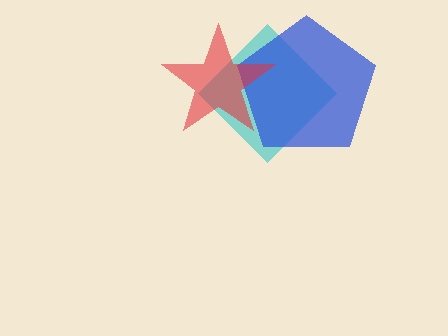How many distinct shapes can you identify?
There are 3 distinct shapes: a cyan diamond, a blue pentagon, a red star.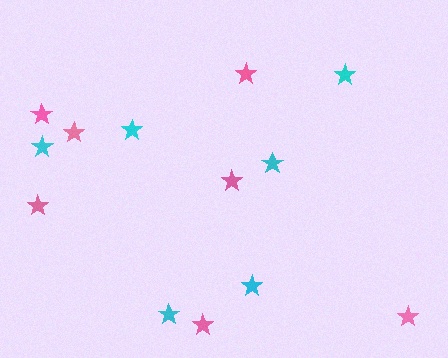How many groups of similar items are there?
There are 2 groups: one group of pink stars (7) and one group of cyan stars (6).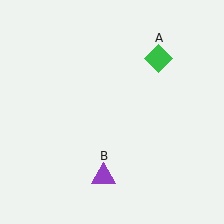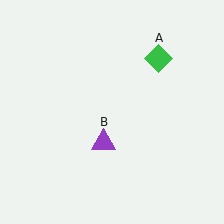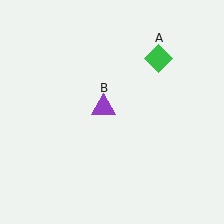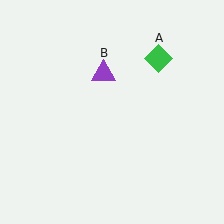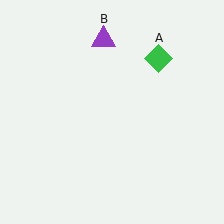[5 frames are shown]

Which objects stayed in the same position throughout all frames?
Green diamond (object A) remained stationary.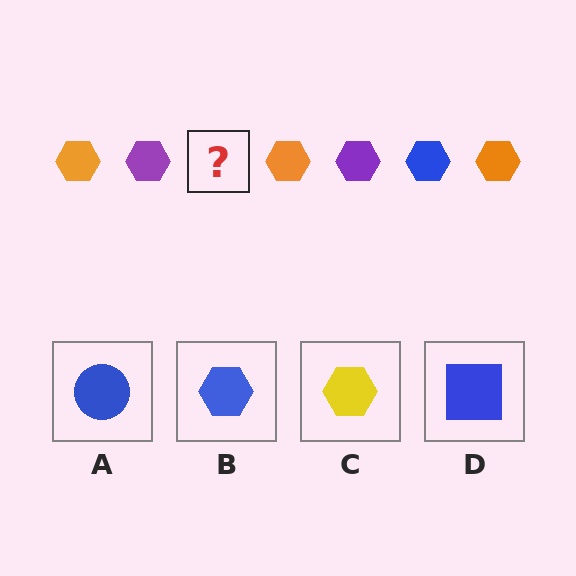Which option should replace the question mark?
Option B.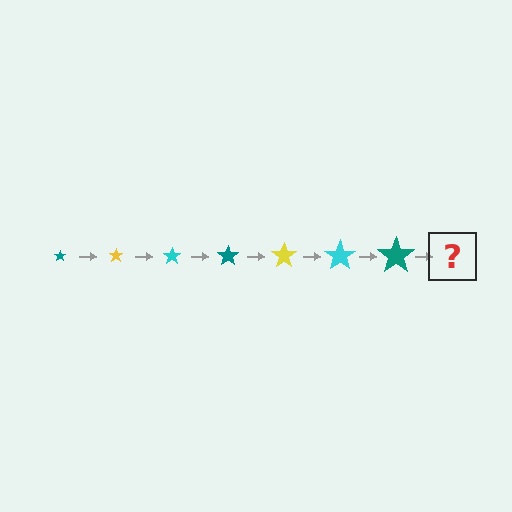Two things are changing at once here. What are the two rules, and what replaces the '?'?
The two rules are that the star grows larger each step and the color cycles through teal, yellow, and cyan. The '?' should be a yellow star, larger than the previous one.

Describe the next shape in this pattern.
It should be a yellow star, larger than the previous one.